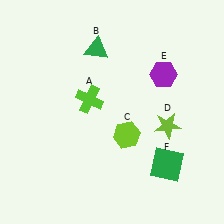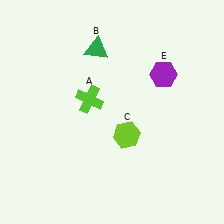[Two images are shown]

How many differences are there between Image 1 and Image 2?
There are 2 differences between the two images.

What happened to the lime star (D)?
The lime star (D) was removed in Image 2. It was in the bottom-right area of Image 1.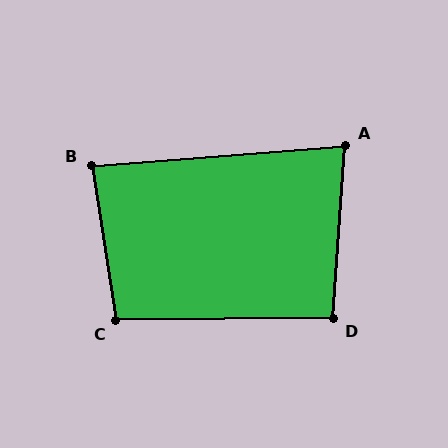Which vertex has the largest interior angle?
C, at approximately 98 degrees.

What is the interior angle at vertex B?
Approximately 86 degrees (approximately right).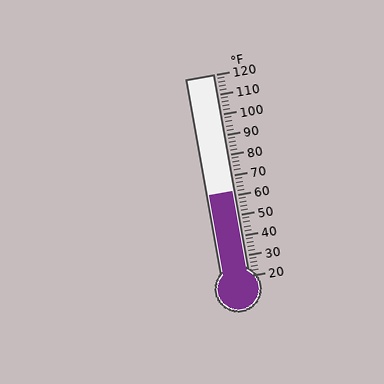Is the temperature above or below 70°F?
The temperature is below 70°F.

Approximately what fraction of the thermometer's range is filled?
The thermometer is filled to approximately 40% of its range.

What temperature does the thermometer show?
The thermometer shows approximately 62°F.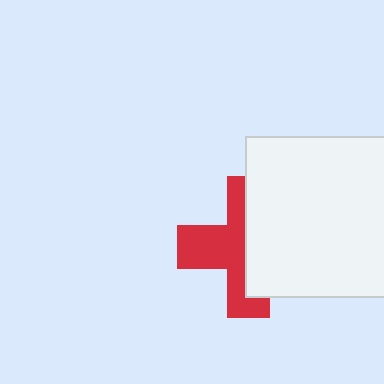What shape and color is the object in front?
The object in front is a white square.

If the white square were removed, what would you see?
You would see the complete red cross.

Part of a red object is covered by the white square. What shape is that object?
It is a cross.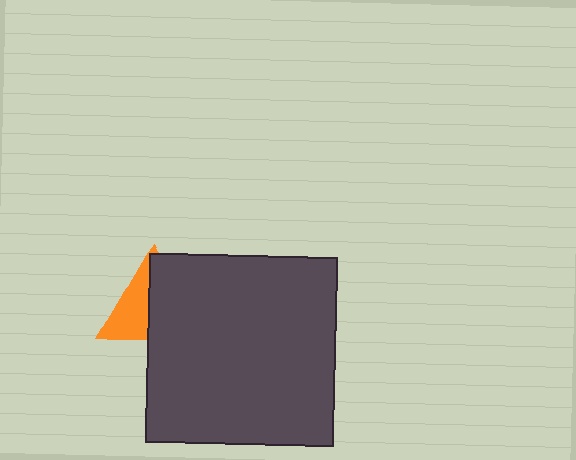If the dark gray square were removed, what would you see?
You would see the complete orange triangle.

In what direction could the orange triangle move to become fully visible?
The orange triangle could move left. That would shift it out from behind the dark gray square entirely.